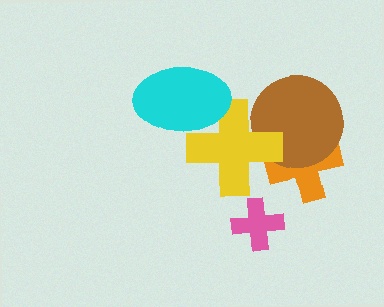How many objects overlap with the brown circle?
2 objects overlap with the brown circle.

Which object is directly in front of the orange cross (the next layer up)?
The brown circle is directly in front of the orange cross.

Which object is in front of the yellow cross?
The cyan ellipse is in front of the yellow cross.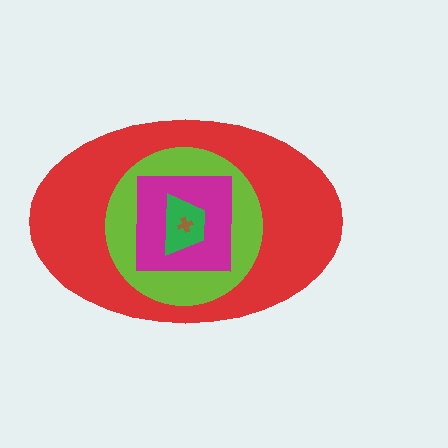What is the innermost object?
The brown cross.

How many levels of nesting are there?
5.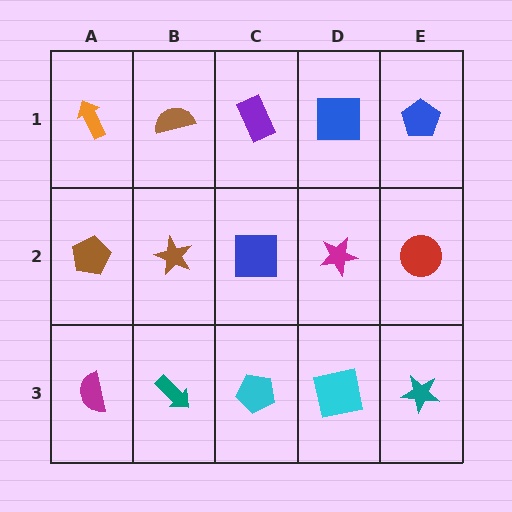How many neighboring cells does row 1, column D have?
3.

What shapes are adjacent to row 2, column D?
A blue square (row 1, column D), a cyan square (row 3, column D), a blue square (row 2, column C), a red circle (row 2, column E).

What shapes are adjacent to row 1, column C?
A blue square (row 2, column C), a brown semicircle (row 1, column B), a blue square (row 1, column D).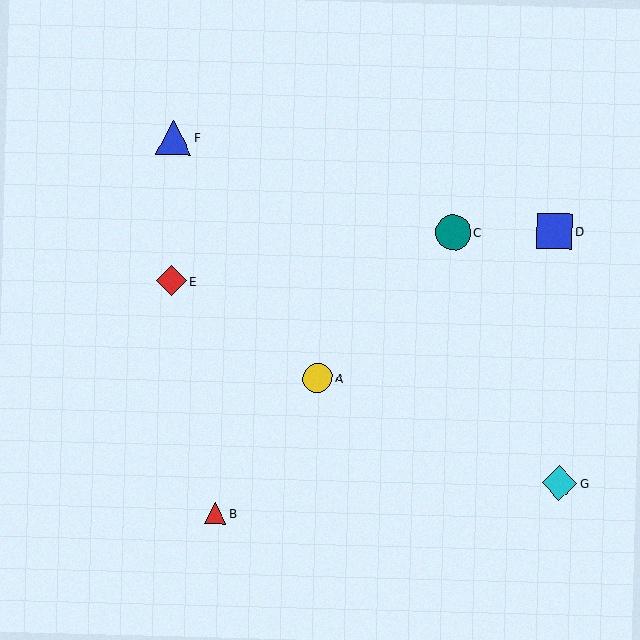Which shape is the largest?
The blue square (labeled D) is the largest.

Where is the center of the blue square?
The center of the blue square is at (555, 231).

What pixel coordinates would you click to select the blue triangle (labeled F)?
Click at (174, 138) to select the blue triangle F.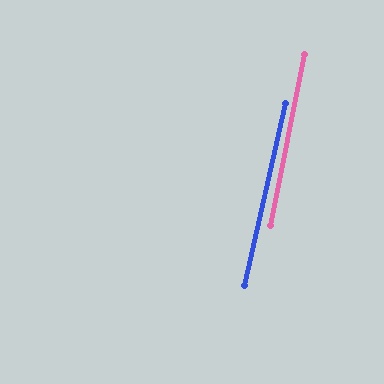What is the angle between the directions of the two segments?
Approximately 2 degrees.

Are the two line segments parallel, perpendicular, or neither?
Parallel — their directions differ by only 1.5°.